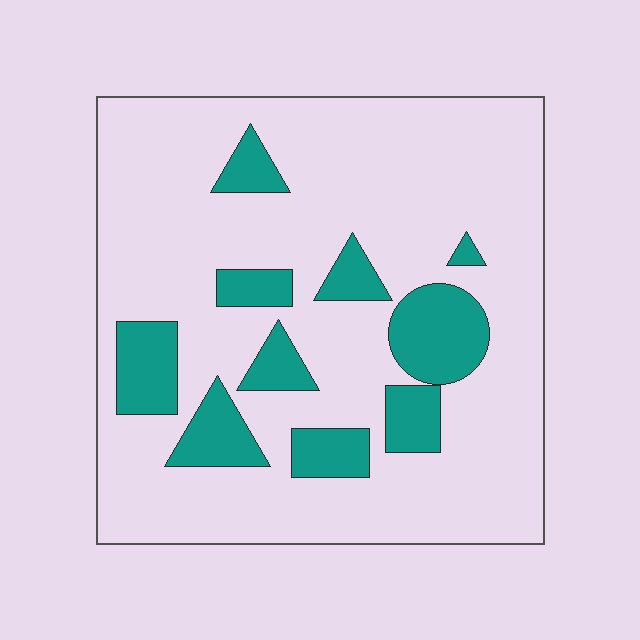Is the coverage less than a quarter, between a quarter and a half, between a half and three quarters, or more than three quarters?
Less than a quarter.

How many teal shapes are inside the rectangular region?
10.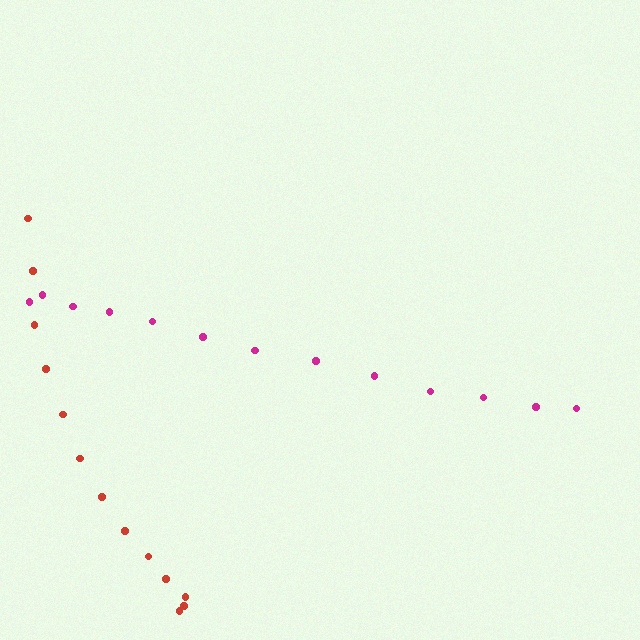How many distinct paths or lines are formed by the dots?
There are 2 distinct paths.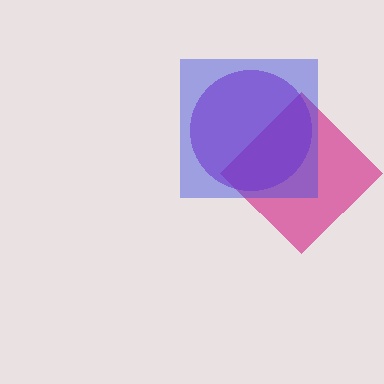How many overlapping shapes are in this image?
There are 3 overlapping shapes in the image.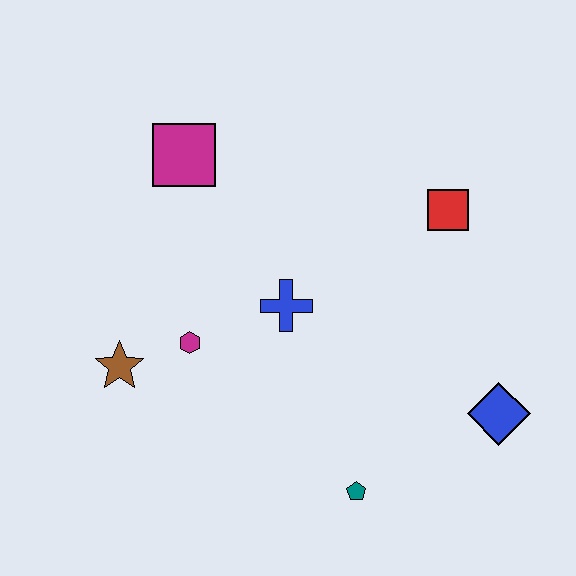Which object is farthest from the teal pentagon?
The magenta square is farthest from the teal pentagon.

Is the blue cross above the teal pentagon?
Yes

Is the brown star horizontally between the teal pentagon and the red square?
No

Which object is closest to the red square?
The blue cross is closest to the red square.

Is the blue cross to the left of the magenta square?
No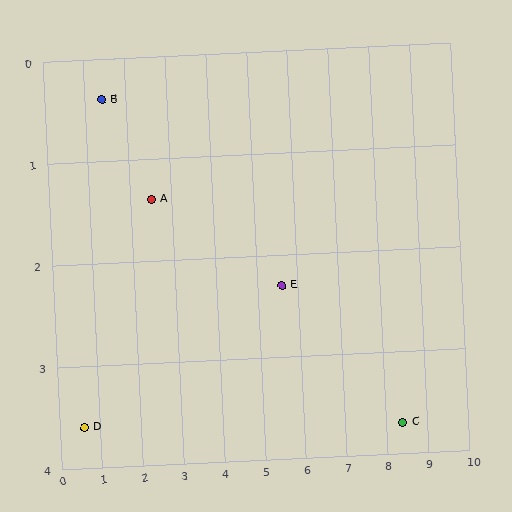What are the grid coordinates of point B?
Point B is at approximately (1.4, 0.4).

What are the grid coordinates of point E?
Point E is at approximately (5.6, 2.3).